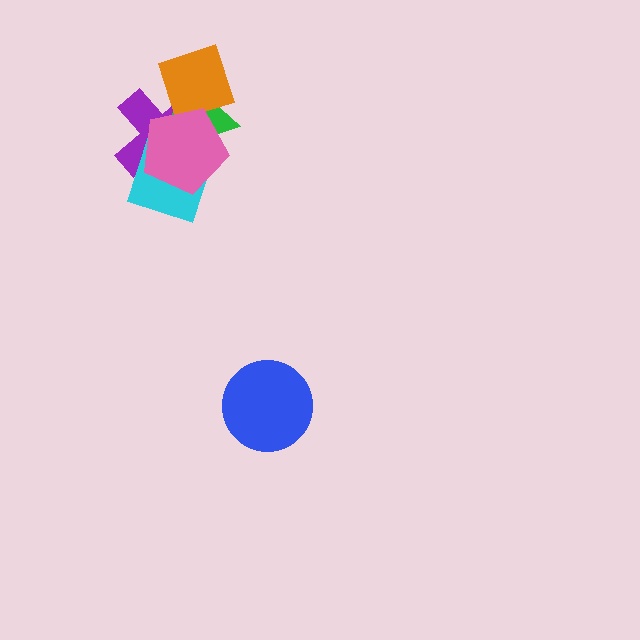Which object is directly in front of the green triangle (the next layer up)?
The orange diamond is directly in front of the green triangle.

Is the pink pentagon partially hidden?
No, no other shape covers it.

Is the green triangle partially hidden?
Yes, it is partially covered by another shape.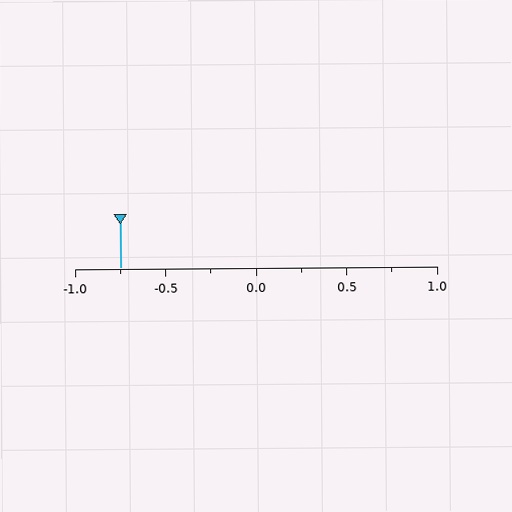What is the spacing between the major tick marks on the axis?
The major ticks are spaced 0.5 apart.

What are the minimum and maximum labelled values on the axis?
The axis runs from -1.0 to 1.0.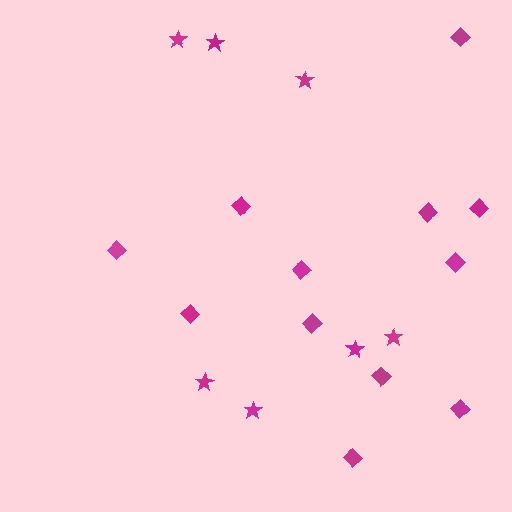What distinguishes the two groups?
There are 2 groups: one group of stars (7) and one group of diamonds (12).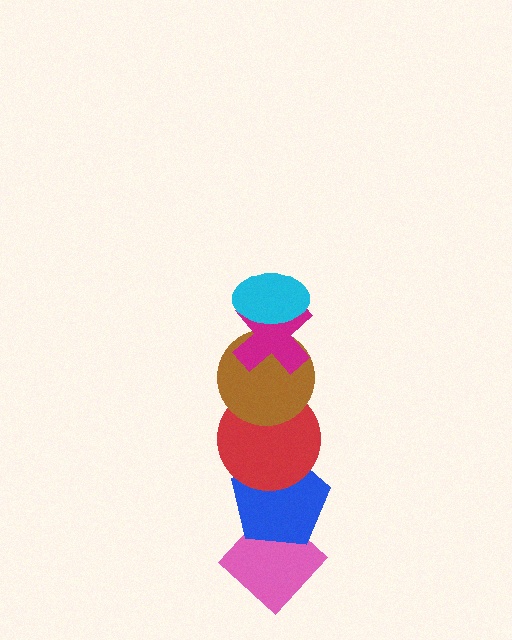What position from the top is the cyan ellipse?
The cyan ellipse is 1st from the top.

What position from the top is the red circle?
The red circle is 4th from the top.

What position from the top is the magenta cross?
The magenta cross is 2nd from the top.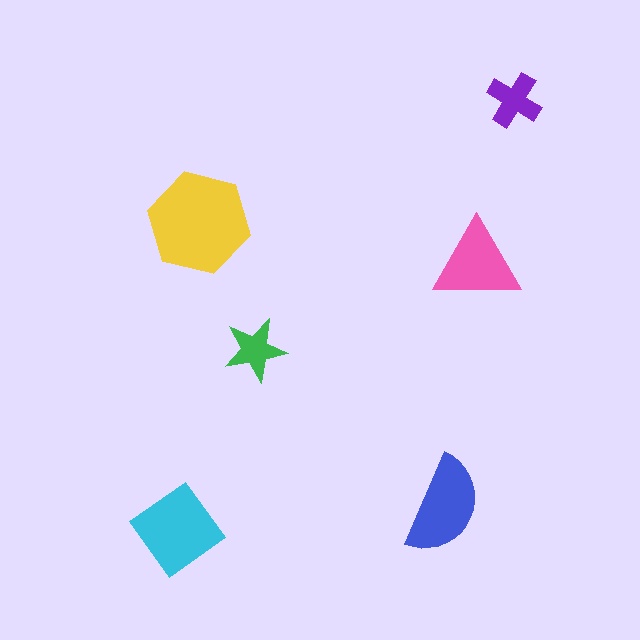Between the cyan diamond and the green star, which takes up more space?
The cyan diamond.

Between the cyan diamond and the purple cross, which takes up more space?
The cyan diamond.